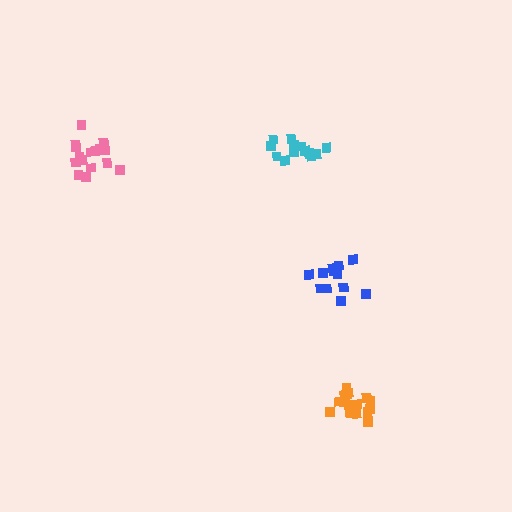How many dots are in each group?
Group 1: 15 dots, Group 2: 13 dots, Group 3: 17 dots, Group 4: 19 dots (64 total).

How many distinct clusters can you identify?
There are 4 distinct clusters.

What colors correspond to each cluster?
The clusters are colored: cyan, blue, pink, orange.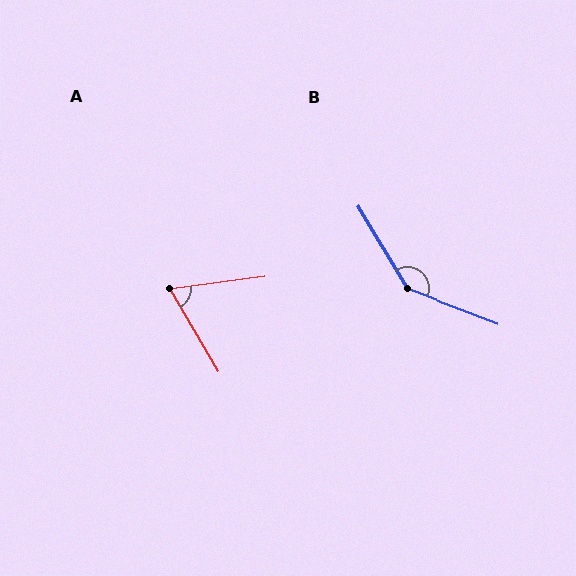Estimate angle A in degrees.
Approximately 67 degrees.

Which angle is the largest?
B, at approximately 142 degrees.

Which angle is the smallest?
A, at approximately 67 degrees.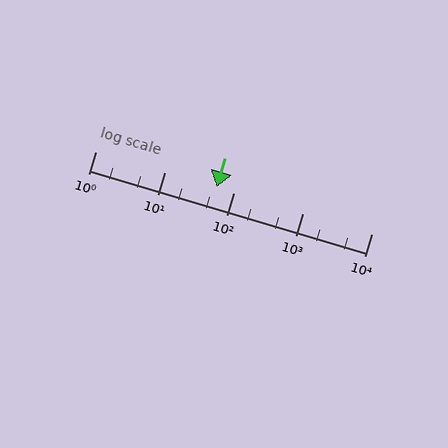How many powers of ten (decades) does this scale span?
The scale spans 4 decades, from 1 to 10000.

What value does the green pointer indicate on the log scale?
The pointer indicates approximately 58.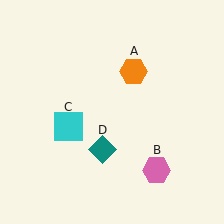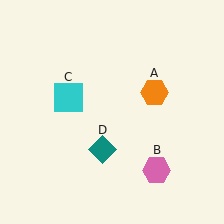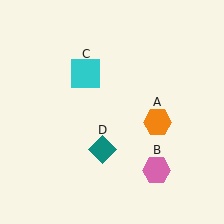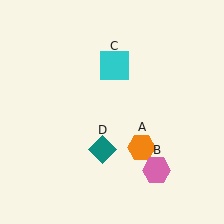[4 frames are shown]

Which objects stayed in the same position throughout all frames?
Pink hexagon (object B) and teal diamond (object D) remained stationary.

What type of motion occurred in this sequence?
The orange hexagon (object A), cyan square (object C) rotated clockwise around the center of the scene.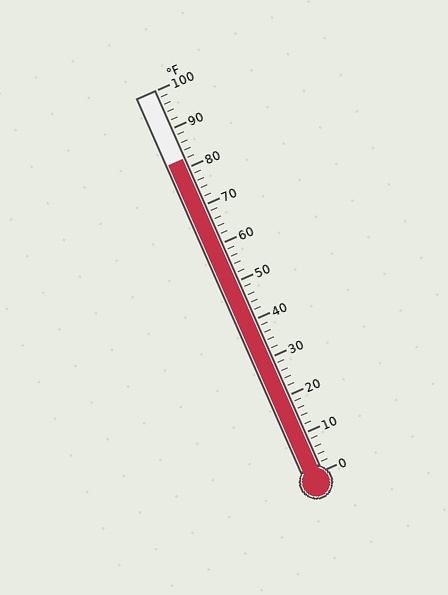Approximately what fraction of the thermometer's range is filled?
The thermometer is filled to approximately 80% of its range.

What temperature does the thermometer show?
The thermometer shows approximately 82°F.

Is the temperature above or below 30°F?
The temperature is above 30°F.